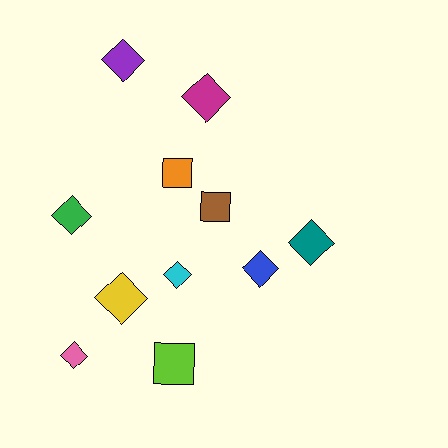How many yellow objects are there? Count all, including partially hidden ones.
There is 1 yellow object.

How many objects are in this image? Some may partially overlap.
There are 11 objects.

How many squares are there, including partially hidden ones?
There are 3 squares.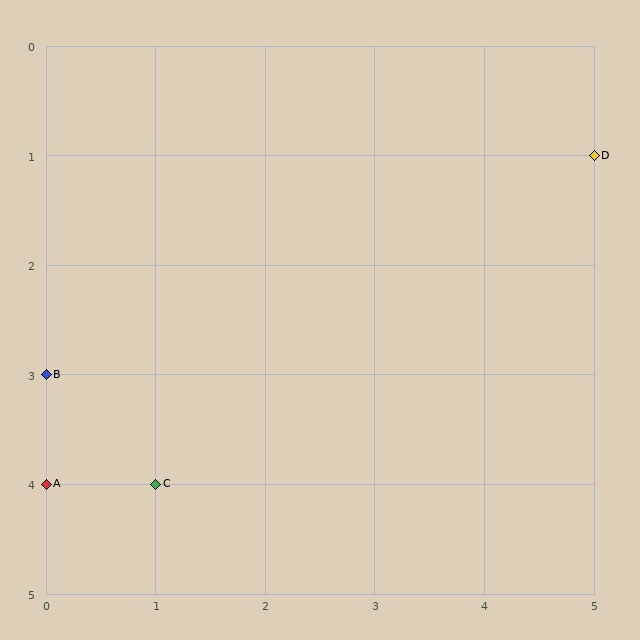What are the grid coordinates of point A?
Point A is at grid coordinates (0, 4).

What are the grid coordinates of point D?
Point D is at grid coordinates (5, 1).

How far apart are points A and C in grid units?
Points A and C are 1 column apart.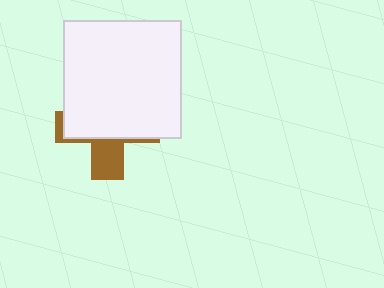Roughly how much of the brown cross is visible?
A small part of it is visible (roughly 32%).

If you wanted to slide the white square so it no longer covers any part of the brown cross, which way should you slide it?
Slide it up — that is the most direct way to separate the two shapes.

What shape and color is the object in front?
The object in front is a white square.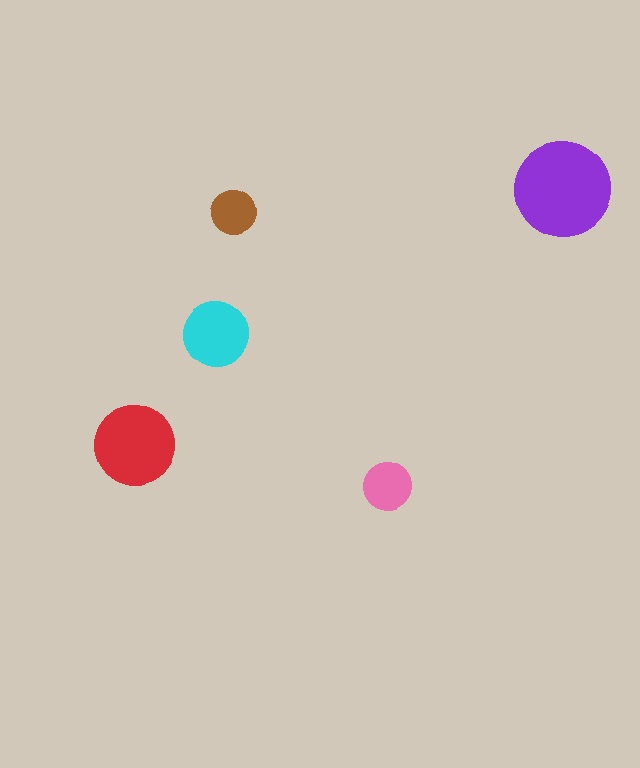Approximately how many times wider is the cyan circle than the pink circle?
About 1.5 times wider.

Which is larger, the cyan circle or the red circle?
The red one.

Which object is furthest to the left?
The red circle is leftmost.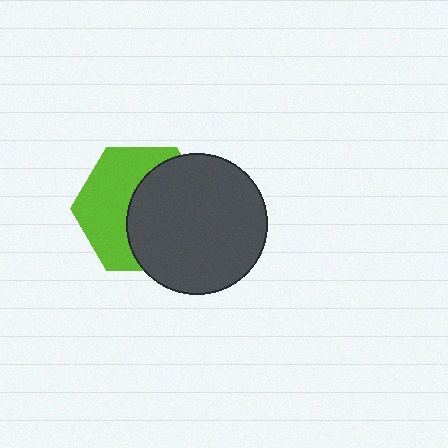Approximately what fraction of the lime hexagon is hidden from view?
Roughly 52% of the lime hexagon is hidden behind the dark gray circle.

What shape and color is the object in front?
The object in front is a dark gray circle.